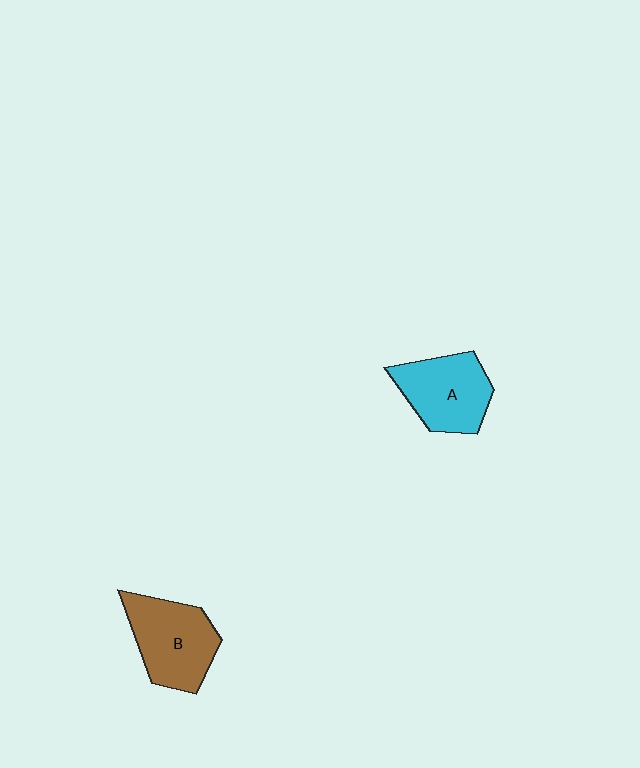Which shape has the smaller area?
Shape A (cyan).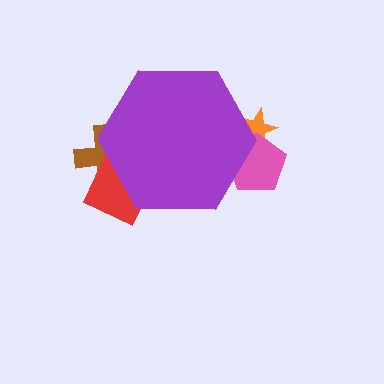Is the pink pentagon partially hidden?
Yes, the pink pentagon is partially hidden behind the purple hexagon.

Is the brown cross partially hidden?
Yes, the brown cross is partially hidden behind the purple hexagon.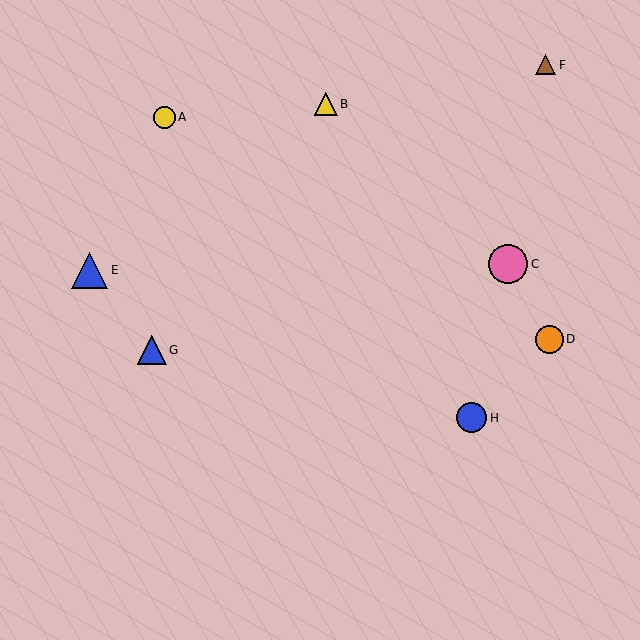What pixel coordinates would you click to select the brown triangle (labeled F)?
Click at (546, 65) to select the brown triangle F.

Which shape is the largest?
The pink circle (labeled C) is the largest.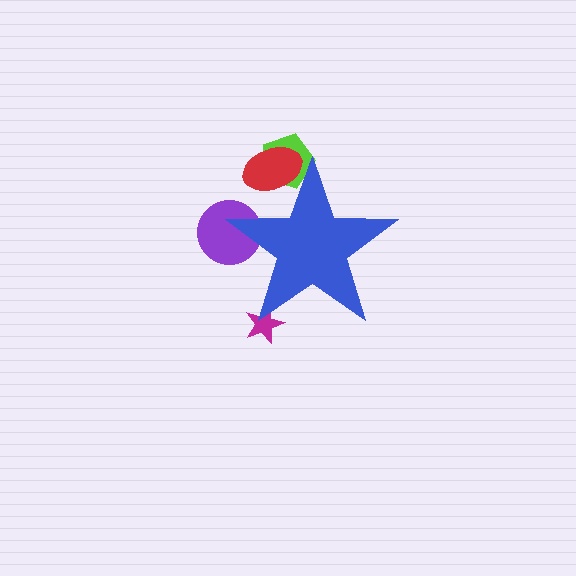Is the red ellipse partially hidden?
Yes, the red ellipse is partially hidden behind the blue star.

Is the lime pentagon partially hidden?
Yes, the lime pentagon is partially hidden behind the blue star.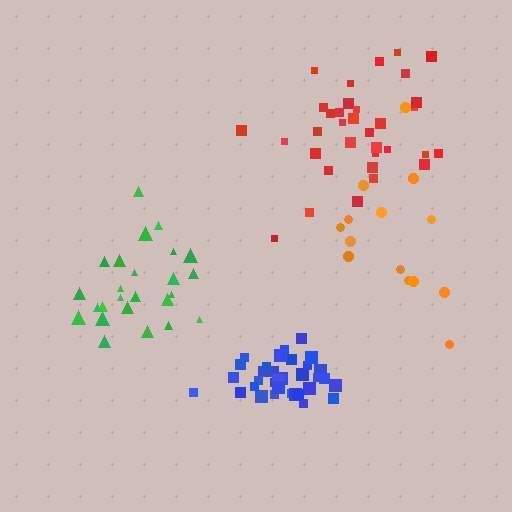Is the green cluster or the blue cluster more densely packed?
Blue.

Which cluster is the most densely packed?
Blue.